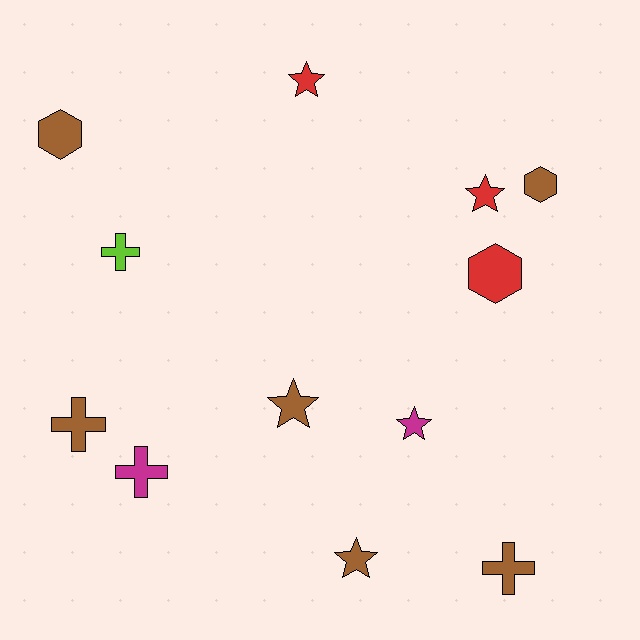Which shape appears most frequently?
Star, with 5 objects.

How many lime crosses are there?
There is 1 lime cross.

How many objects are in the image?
There are 12 objects.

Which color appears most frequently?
Brown, with 6 objects.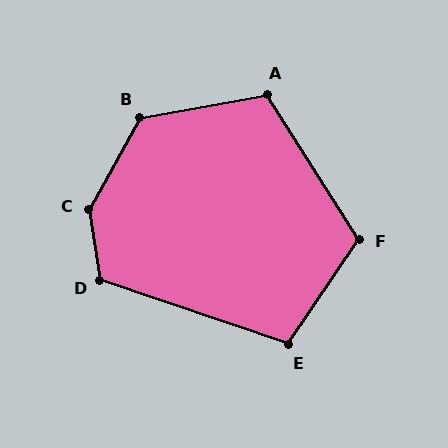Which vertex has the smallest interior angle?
E, at approximately 105 degrees.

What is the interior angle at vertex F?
Approximately 113 degrees (obtuse).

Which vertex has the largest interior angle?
C, at approximately 142 degrees.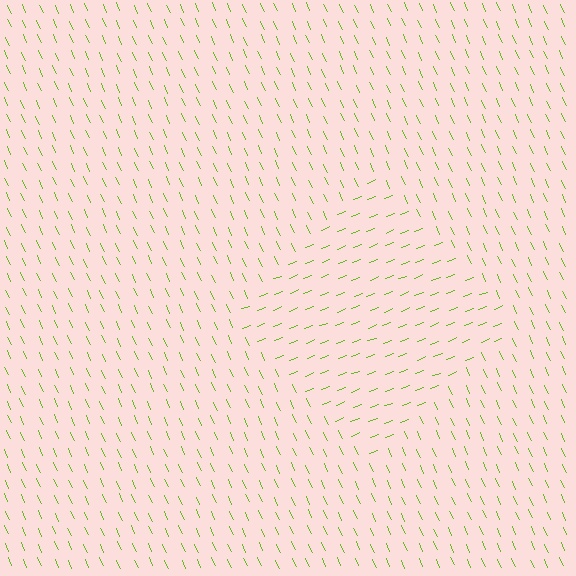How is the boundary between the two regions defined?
The boundary is defined purely by a change in line orientation (approximately 87 degrees difference). All lines are the same color and thickness.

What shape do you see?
I see a diamond.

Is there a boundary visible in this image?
Yes, there is a texture boundary formed by a change in line orientation.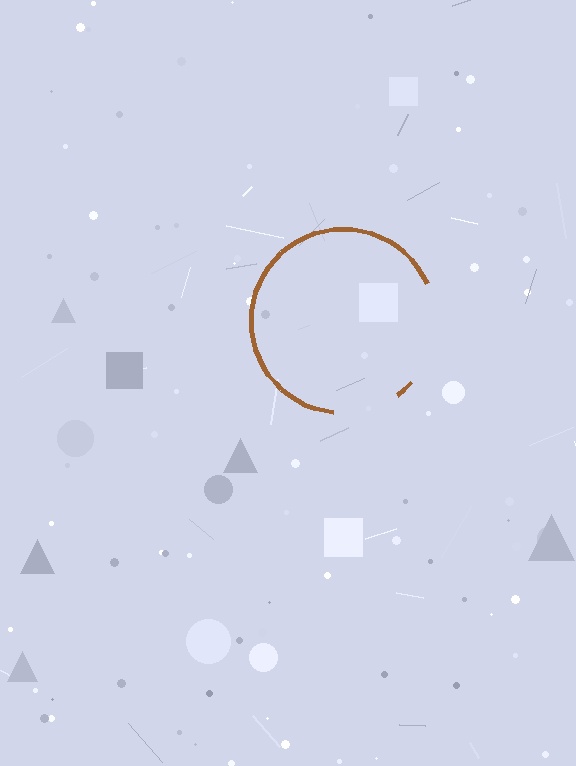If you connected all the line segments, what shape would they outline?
They would outline a circle.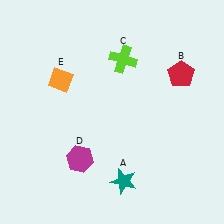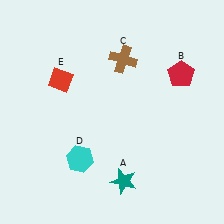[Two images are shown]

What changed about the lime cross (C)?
In Image 1, C is lime. In Image 2, it changed to brown.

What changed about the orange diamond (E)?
In Image 1, E is orange. In Image 2, it changed to red.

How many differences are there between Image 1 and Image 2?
There are 3 differences between the two images.